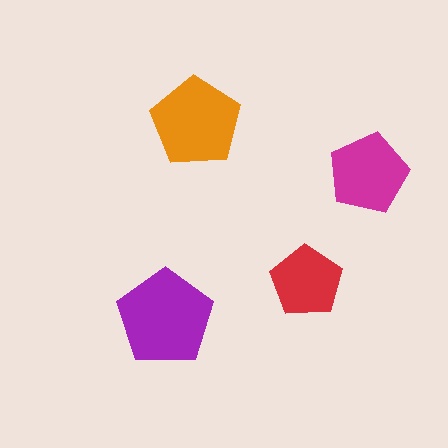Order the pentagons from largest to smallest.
the purple one, the orange one, the magenta one, the red one.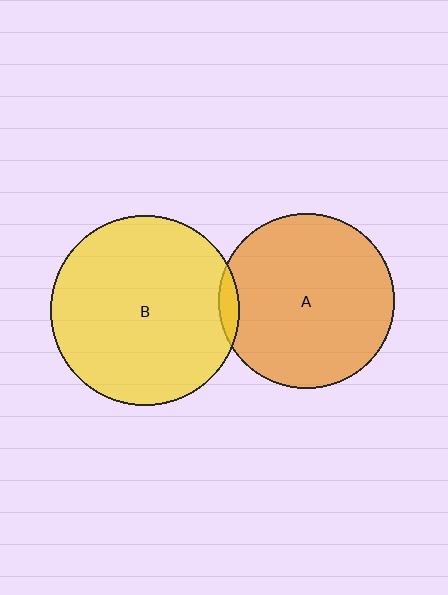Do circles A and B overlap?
Yes.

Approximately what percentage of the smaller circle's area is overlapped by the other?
Approximately 5%.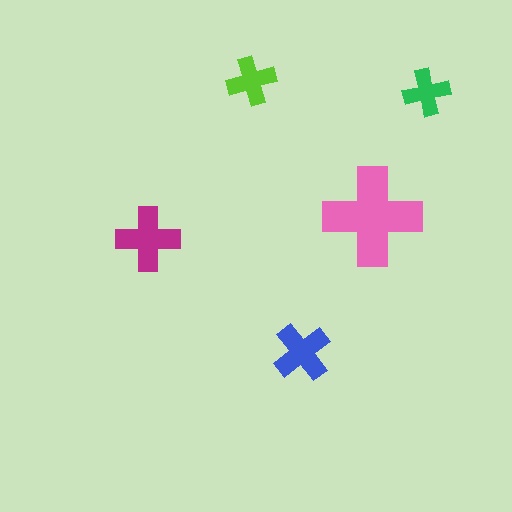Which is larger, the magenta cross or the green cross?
The magenta one.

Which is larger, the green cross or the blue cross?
The blue one.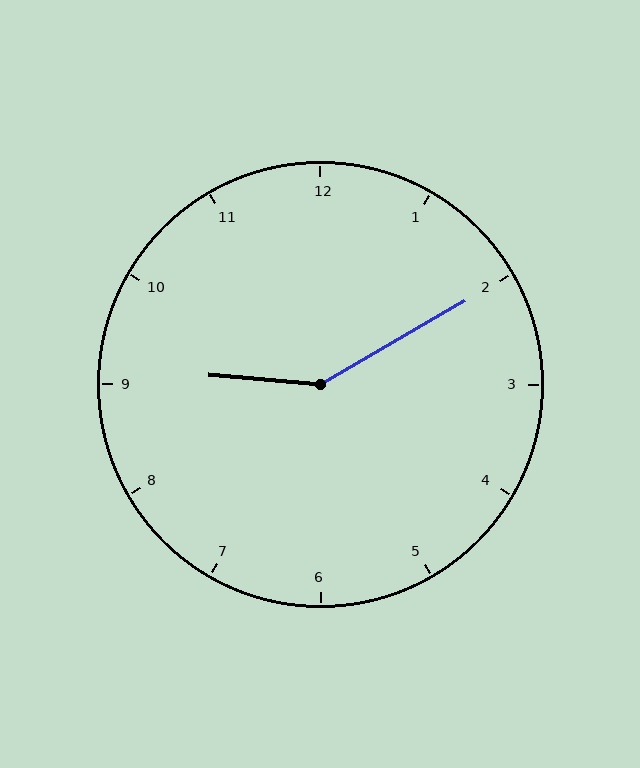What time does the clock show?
9:10.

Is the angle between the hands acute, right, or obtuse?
It is obtuse.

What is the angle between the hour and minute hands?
Approximately 145 degrees.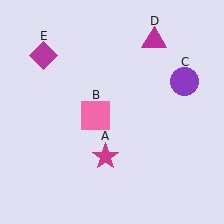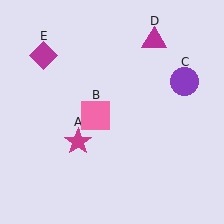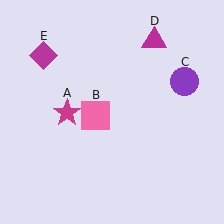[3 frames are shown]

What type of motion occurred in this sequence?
The magenta star (object A) rotated clockwise around the center of the scene.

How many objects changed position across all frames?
1 object changed position: magenta star (object A).